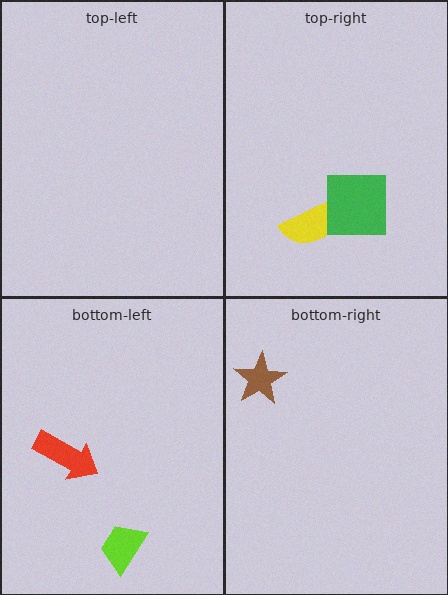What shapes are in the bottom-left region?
The red arrow, the lime trapezoid.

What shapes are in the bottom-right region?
The brown star.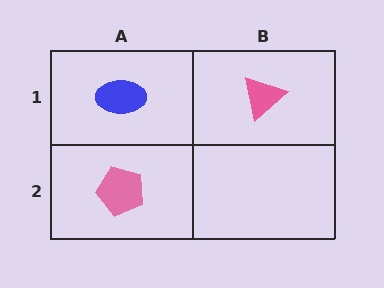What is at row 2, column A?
A pink pentagon.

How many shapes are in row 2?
1 shape.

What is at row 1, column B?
A pink triangle.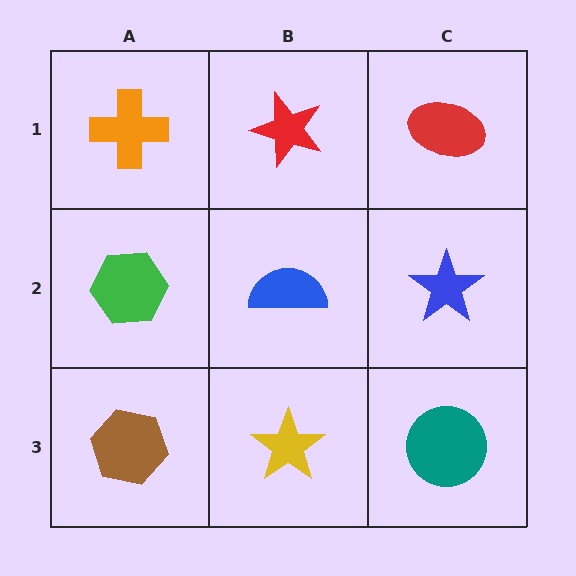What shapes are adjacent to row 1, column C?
A blue star (row 2, column C), a red star (row 1, column B).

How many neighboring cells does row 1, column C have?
2.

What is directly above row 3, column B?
A blue semicircle.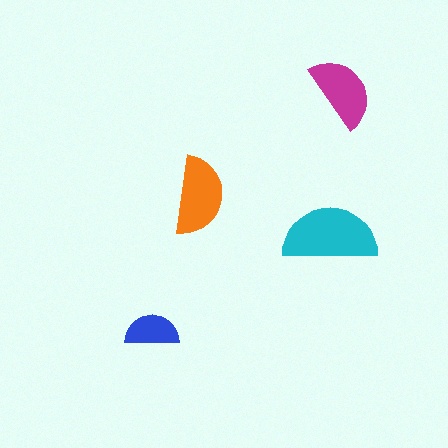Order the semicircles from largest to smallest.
the cyan one, the orange one, the magenta one, the blue one.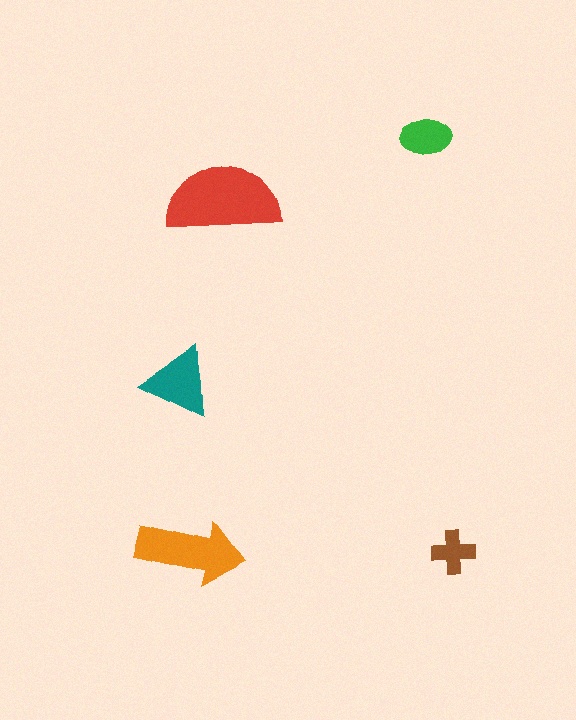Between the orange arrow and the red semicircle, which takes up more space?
The red semicircle.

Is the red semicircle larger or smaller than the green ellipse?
Larger.